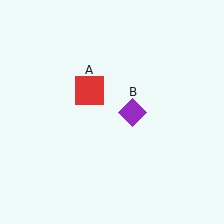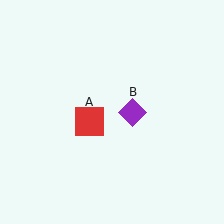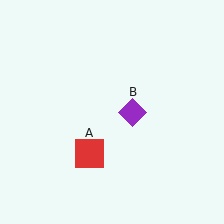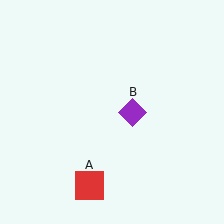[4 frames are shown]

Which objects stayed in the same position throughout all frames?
Purple diamond (object B) remained stationary.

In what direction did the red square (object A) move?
The red square (object A) moved down.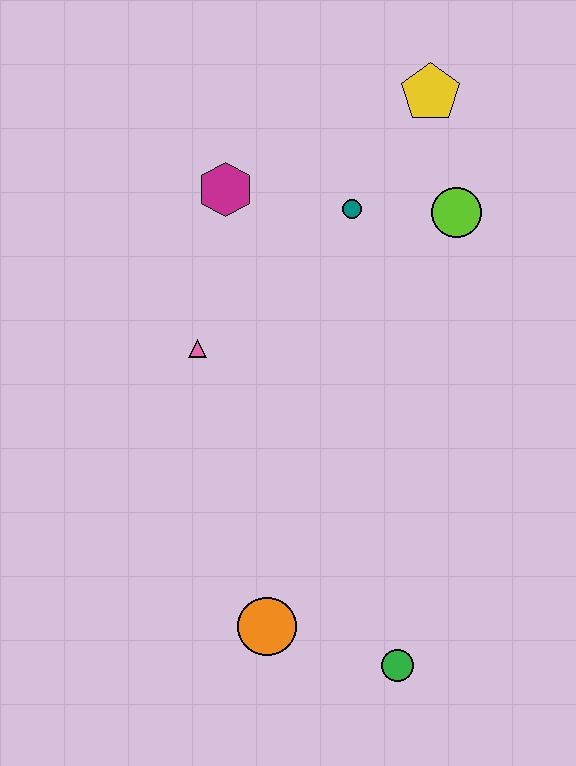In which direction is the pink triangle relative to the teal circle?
The pink triangle is to the left of the teal circle.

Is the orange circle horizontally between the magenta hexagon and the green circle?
Yes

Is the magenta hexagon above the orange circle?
Yes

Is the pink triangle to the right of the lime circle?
No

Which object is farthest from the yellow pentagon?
The green circle is farthest from the yellow pentagon.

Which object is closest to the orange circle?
The green circle is closest to the orange circle.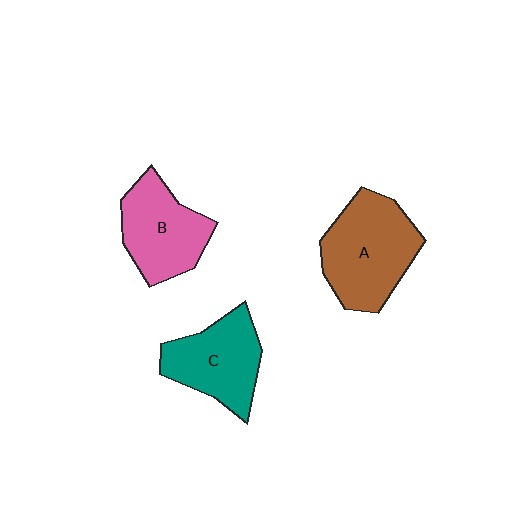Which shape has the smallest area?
Shape B (pink).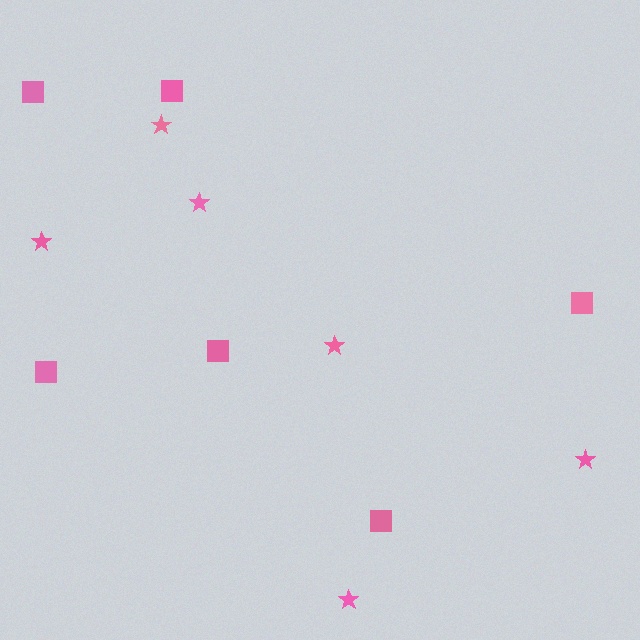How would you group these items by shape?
There are 2 groups: one group of squares (6) and one group of stars (6).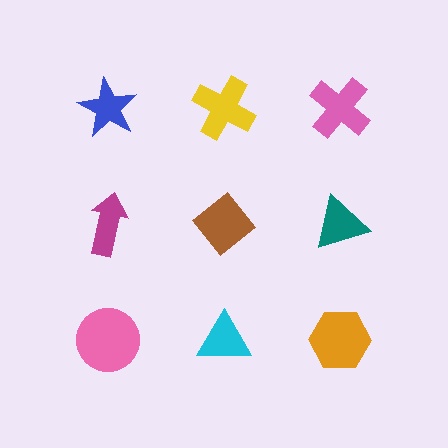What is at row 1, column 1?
A blue star.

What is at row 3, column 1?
A pink circle.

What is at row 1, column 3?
A pink cross.